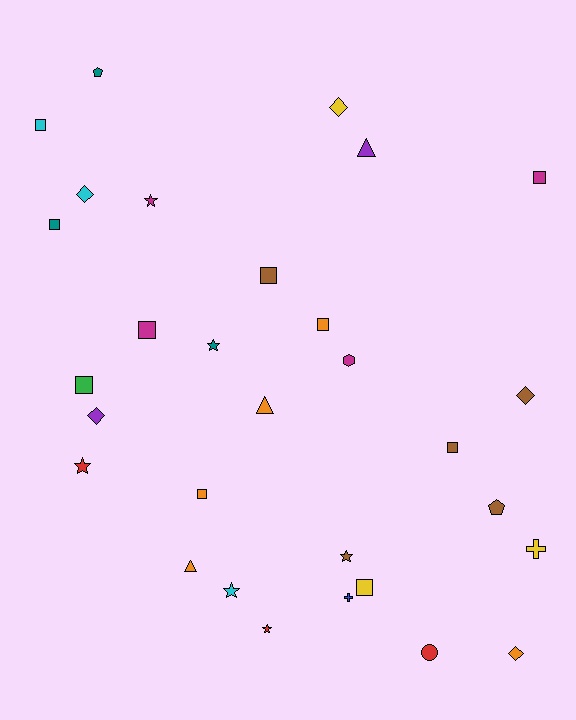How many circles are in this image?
There is 1 circle.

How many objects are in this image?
There are 30 objects.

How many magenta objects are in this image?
There are 4 magenta objects.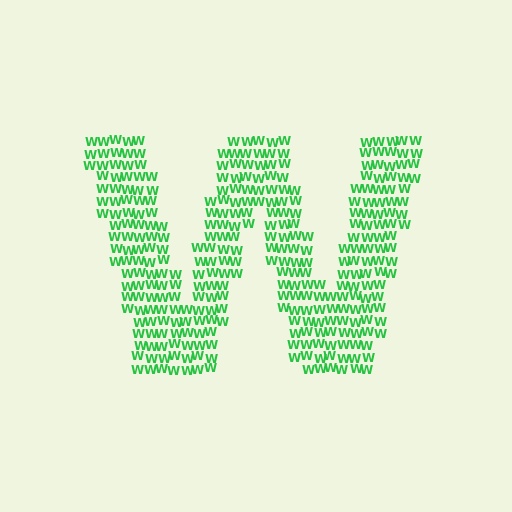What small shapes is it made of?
It is made of small letter W's.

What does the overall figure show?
The overall figure shows the letter W.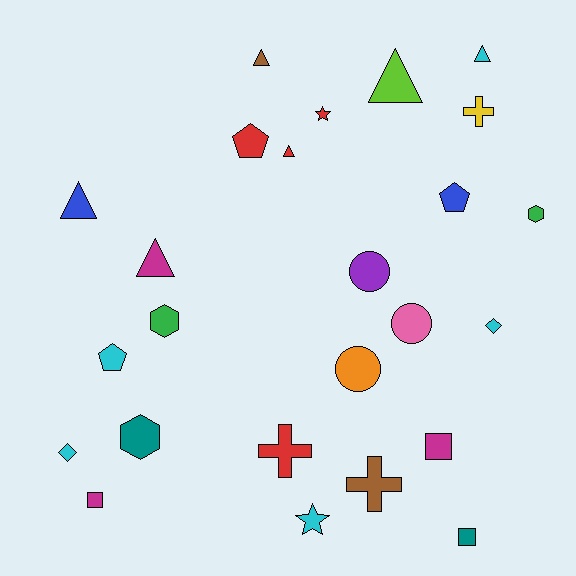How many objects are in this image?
There are 25 objects.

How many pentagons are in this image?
There are 3 pentagons.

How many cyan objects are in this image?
There are 5 cyan objects.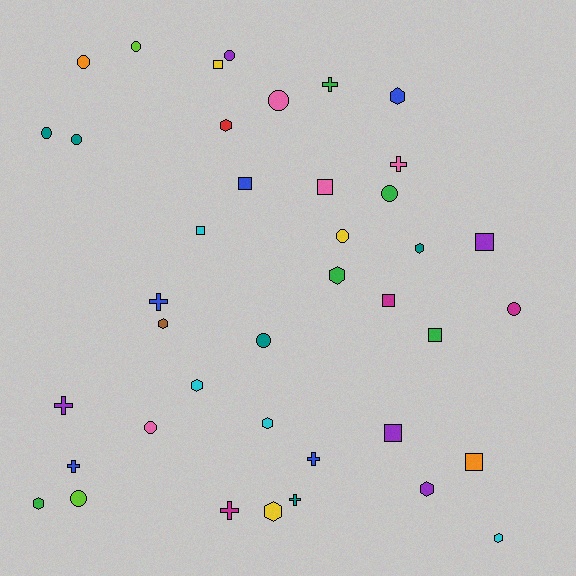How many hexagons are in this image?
There are 11 hexagons.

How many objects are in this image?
There are 40 objects.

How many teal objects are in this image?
There are 5 teal objects.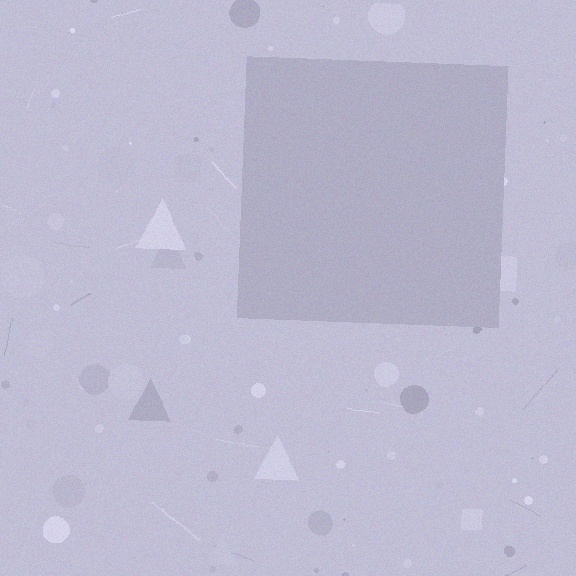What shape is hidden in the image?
A square is hidden in the image.